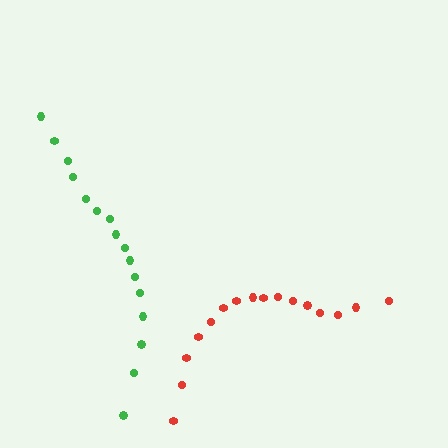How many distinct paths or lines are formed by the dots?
There are 2 distinct paths.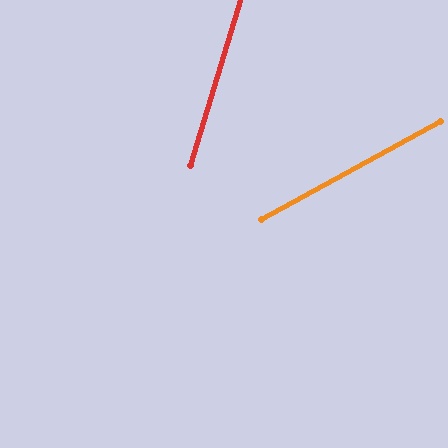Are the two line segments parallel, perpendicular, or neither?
Neither parallel nor perpendicular — they differ by about 45°.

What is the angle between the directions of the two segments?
Approximately 45 degrees.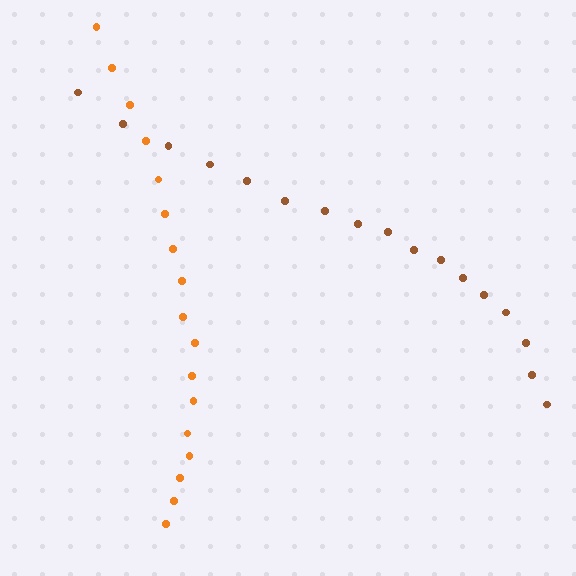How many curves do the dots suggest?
There are 2 distinct paths.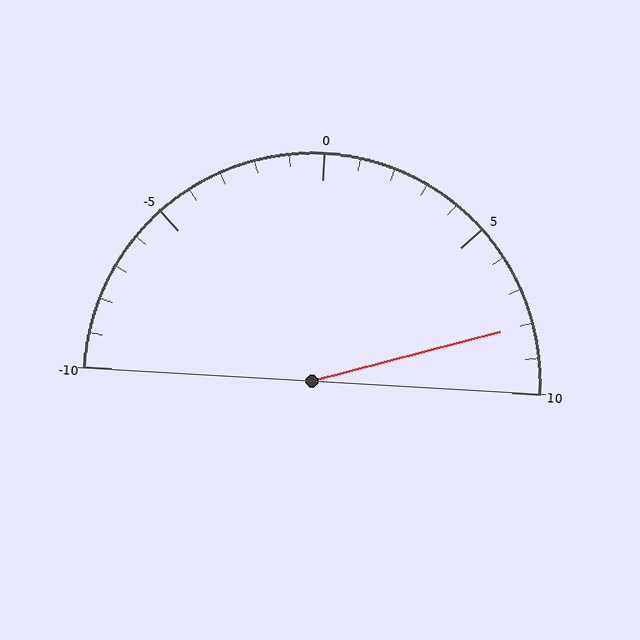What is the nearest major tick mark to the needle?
The nearest major tick mark is 10.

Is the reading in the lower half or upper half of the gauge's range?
The reading is in the upper half of the range (-10 to 10).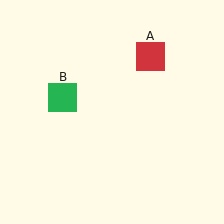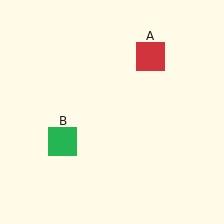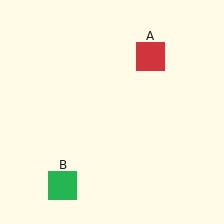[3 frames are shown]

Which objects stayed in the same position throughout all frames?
Red square (object A) remained stationary.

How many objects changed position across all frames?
1 object changed position: green square (object B).